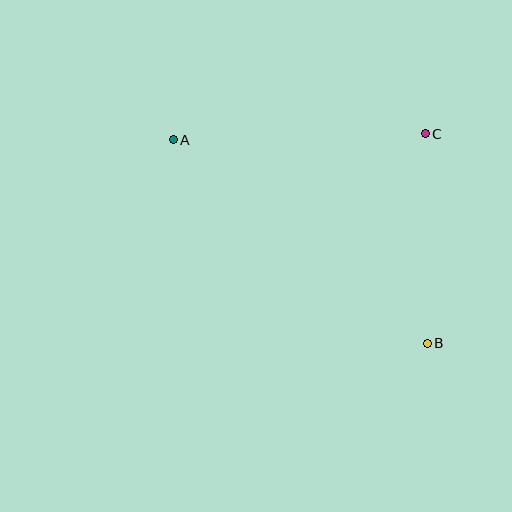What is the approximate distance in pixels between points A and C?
The distance between A and C is approximately 252 pixels.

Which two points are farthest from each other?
Points A and B are farthest from each other.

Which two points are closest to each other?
Points B and C are closest to each other.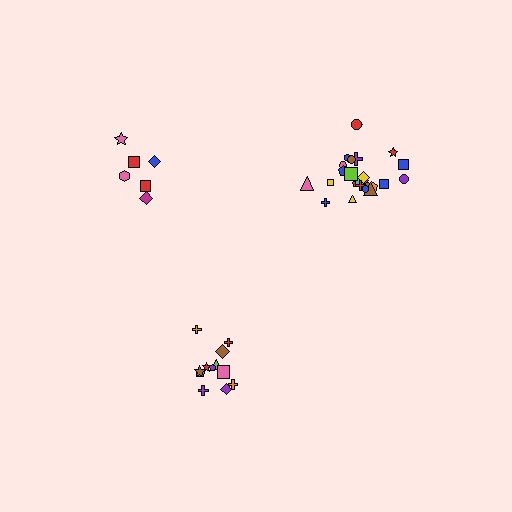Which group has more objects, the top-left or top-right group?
The top-right group.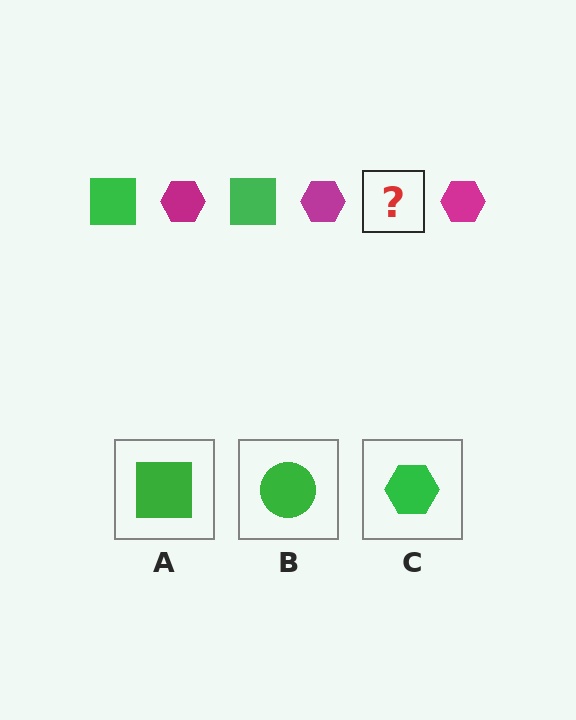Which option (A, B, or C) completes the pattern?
A.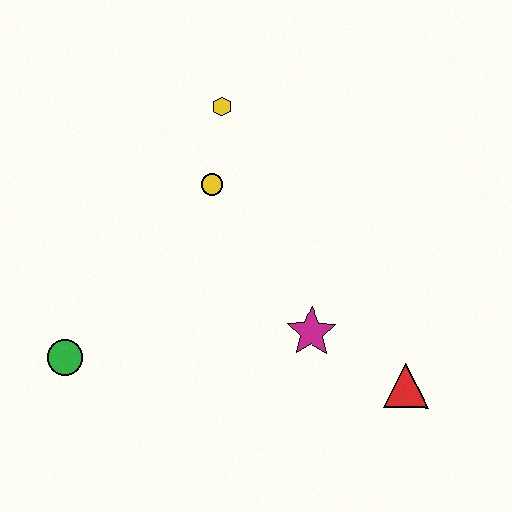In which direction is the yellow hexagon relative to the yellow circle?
The yellow hexagon is above the yellow circle.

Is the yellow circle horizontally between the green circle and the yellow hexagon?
Yes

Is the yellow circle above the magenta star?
Yes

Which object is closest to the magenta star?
The red triangle is closest to the magenta star.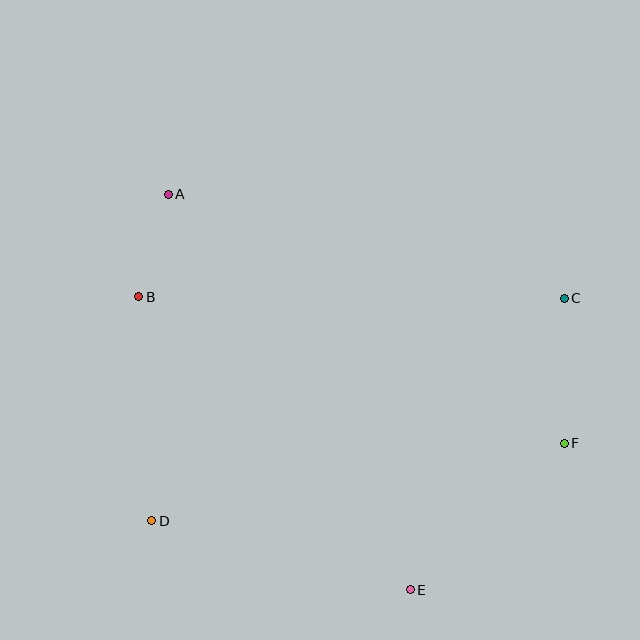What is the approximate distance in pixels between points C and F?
The distance between C and F is approximately 145 pixels.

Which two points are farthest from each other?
Points C and D are farthest from each other.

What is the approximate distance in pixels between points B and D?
The distance between B and D is approximately 224 pixels.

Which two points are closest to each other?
Points A and B are closest to each other.